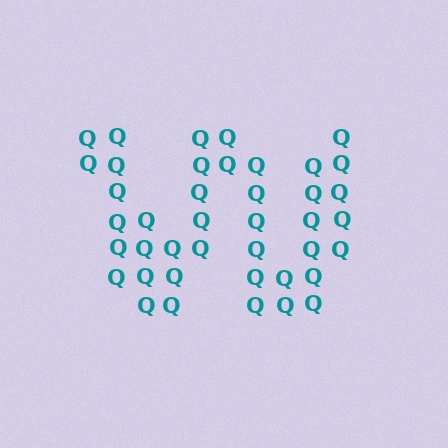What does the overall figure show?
The overall figure shows the letter W.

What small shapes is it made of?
It is made of small letter Q's.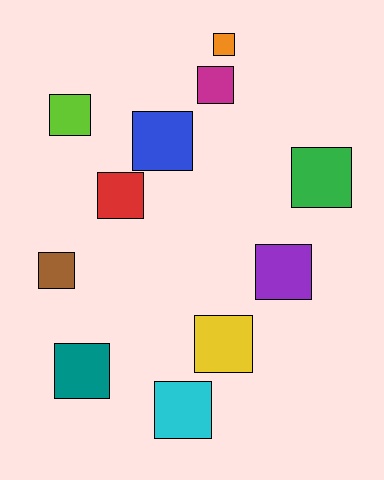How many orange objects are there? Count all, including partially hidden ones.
There is 1 orange object.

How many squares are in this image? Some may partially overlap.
There are 11 squares.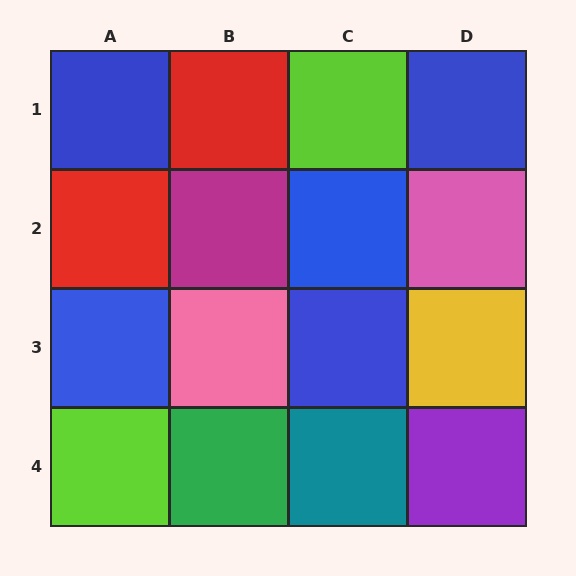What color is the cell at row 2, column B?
Magenta.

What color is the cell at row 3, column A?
Blue.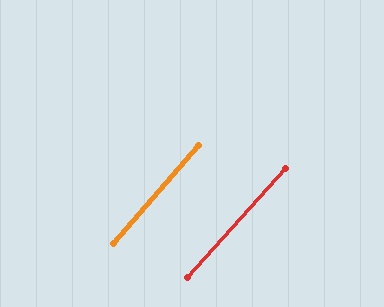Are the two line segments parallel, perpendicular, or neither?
Parallel — their directions differ by only 1.1°.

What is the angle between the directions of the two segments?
Approximately 1 degree.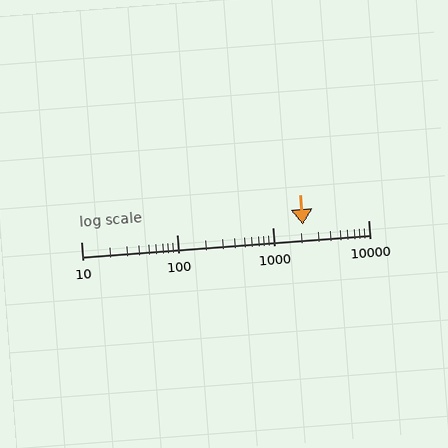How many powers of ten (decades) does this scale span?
The scale spans 3 decades, from 10 to 10000.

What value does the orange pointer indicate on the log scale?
The pointer indicates approximately 2100.